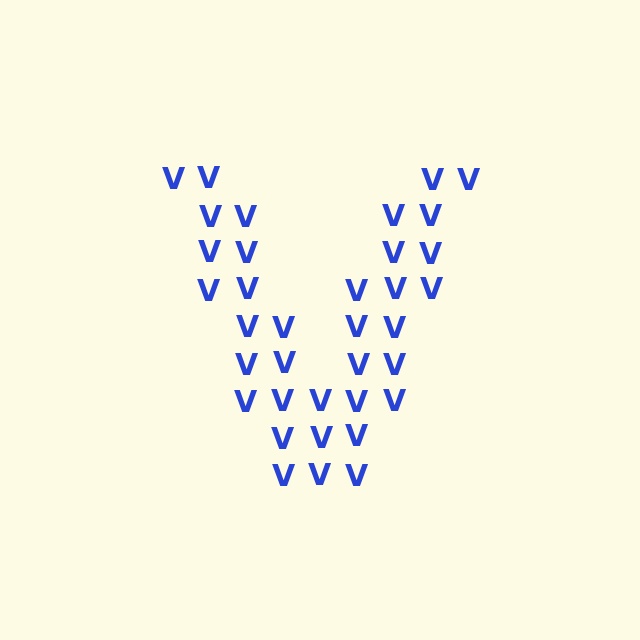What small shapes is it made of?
It is made of small letter V's.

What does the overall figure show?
The overall figure shows the letter V.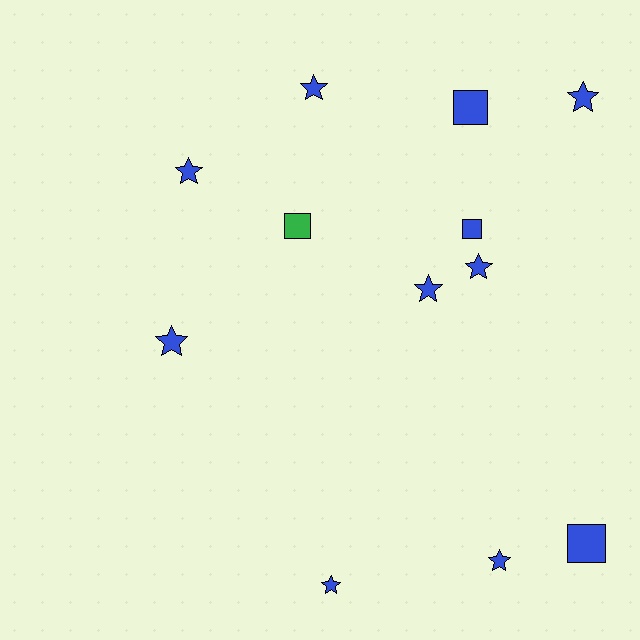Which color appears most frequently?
Blue, with 11 objects.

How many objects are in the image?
There are 12 objects.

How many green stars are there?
There are no green stars.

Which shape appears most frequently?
Star, with 8 objects.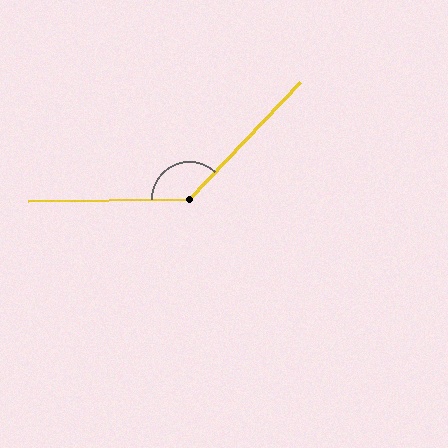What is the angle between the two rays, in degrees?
Approximately 134 degrees.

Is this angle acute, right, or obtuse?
It is obtuse.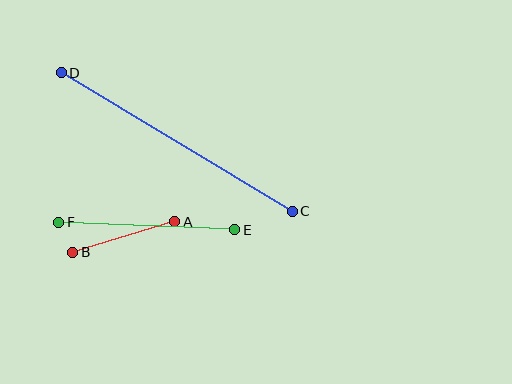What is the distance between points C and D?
The distance is approximately 269 pixels.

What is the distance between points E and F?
The distance is approximately 176 pixels.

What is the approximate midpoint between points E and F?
The midpoint is at approximately (147, 226) pixels.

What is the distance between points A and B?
The distance is approximately 106 pixels.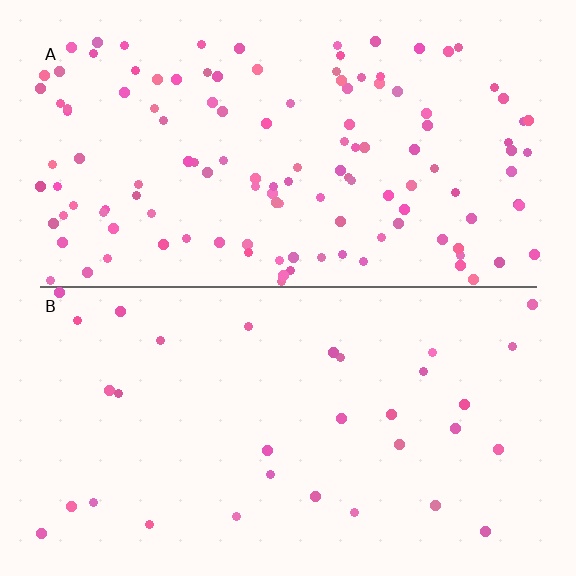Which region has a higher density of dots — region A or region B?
A (the top).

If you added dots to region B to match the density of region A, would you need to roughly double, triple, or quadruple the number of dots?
Approximately quadruple.